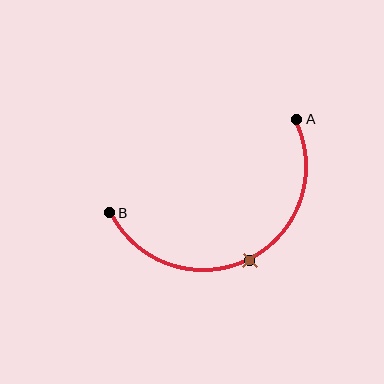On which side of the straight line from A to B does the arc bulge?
The arc bulges below the straight line connecting A and B.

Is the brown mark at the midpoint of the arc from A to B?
Yes. The brown mark lies on the arc at equal arc-length from both A and B — it is the arc midpoint.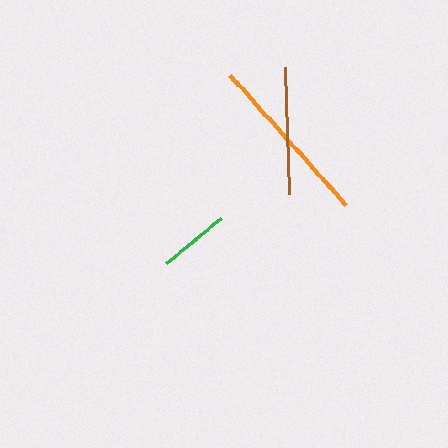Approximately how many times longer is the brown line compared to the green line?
The brown line is approximately 1.8 times the length of the green line.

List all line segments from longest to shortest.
From longest to shortest: orange, brown, green.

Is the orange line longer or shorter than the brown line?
The orange line is longer than the brown line.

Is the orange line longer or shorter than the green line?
The orange line is longer than the green line.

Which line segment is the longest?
The orange line is the longest at approximately 175 pixels.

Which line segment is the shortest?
The green line is the shortest at approximately 70 pixels.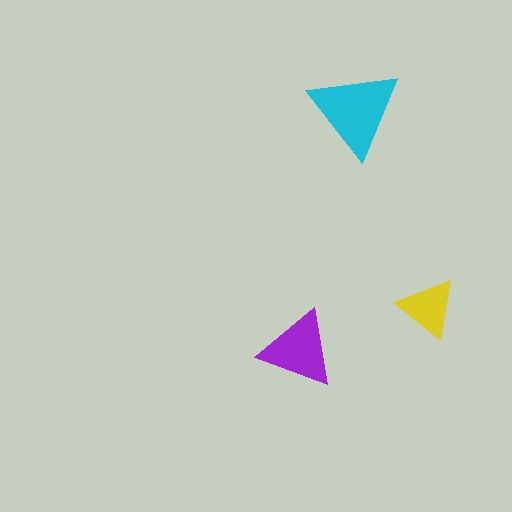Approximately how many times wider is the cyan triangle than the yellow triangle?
About 1.5 times wider.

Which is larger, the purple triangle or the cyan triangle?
The cyan one.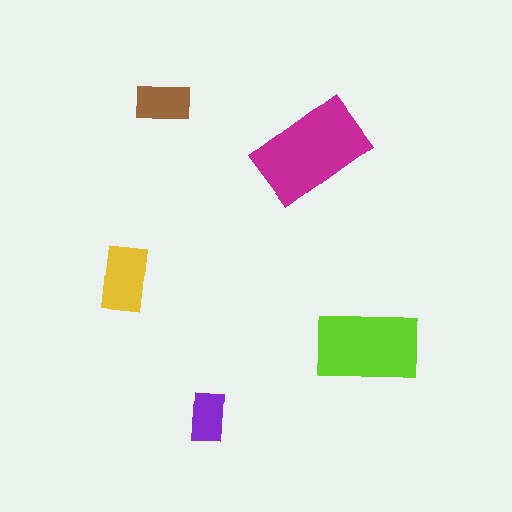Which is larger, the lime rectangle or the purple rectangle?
The lime one.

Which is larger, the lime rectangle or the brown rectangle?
The lime one.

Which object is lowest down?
The purple rectangle is bottommost.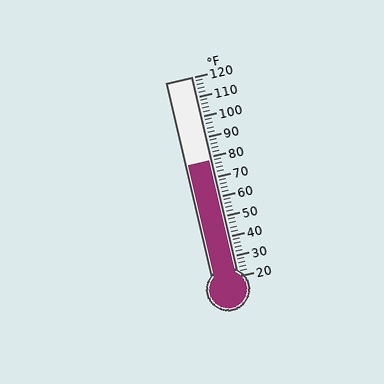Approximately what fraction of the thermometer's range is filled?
The thermometer is filled to approximately 60% of its range.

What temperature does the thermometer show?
The thermometer shows approximately 78°F.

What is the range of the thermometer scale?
The thermometer scale ranges from 20°F to 120°F.